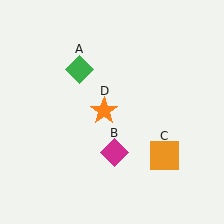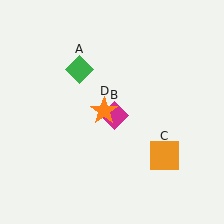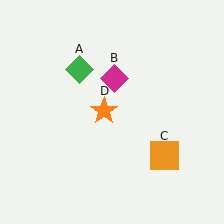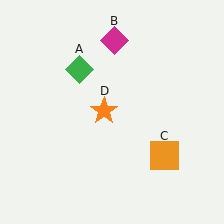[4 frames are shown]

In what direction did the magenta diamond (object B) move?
The magenta diamond (object B) moved up.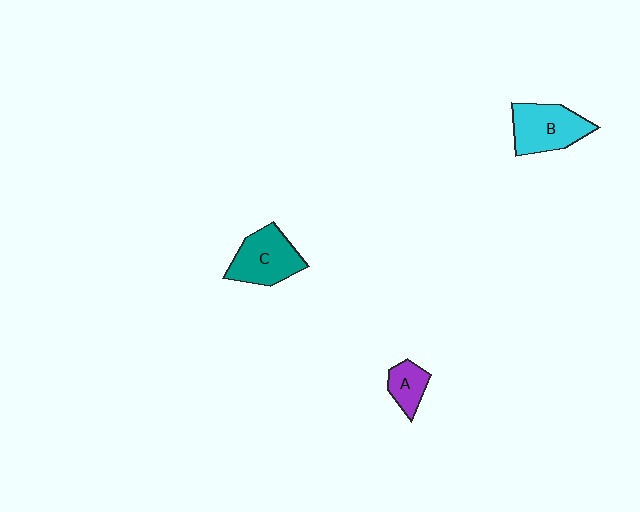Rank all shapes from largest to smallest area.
From largest to smallest: B (cyan), C (teal), A (purple).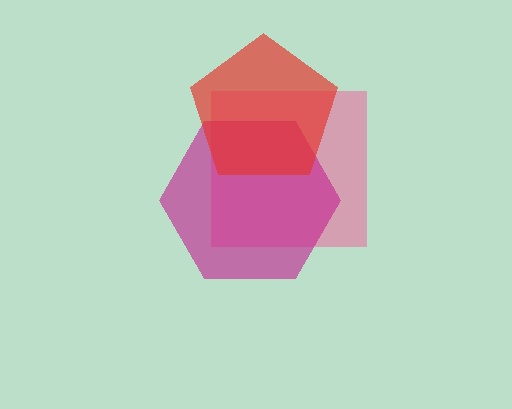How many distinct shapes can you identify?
There are 3 distinct shapes: a pink square, a magenta hexagon, a red pentagon.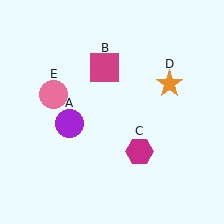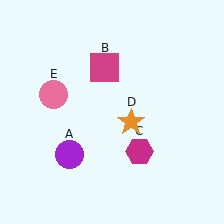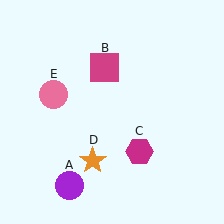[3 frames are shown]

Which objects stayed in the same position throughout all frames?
Magenta square (object B) and magenta hexagon (object C) and pink circle (object E) remained stationary.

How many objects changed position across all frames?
2 objects changed position: purple circle (object A), orange star (object D).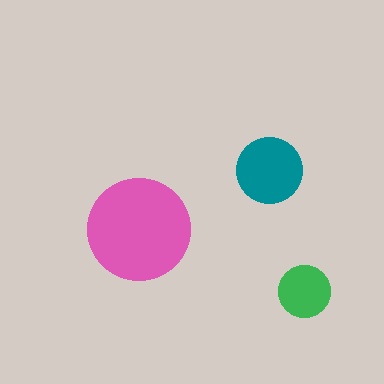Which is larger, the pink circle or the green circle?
The pink one.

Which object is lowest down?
The green circle is bottommost.